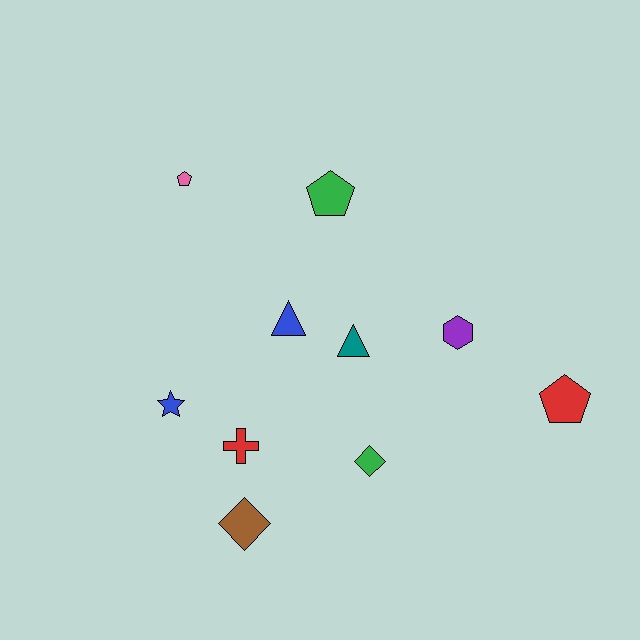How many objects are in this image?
There are 10 objects.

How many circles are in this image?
There are no circles.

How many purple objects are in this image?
There is 1 purple object.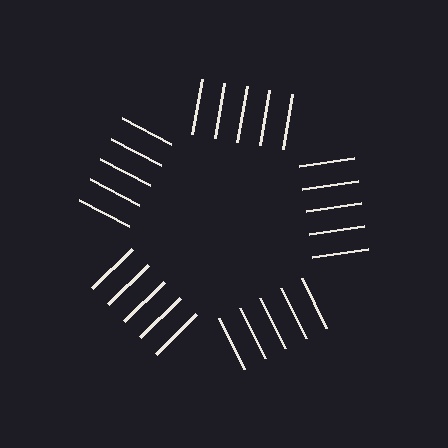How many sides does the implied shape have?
5 sides — the line-ends trace a pentagon.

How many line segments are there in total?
25 — 5 along each of the 5 edges.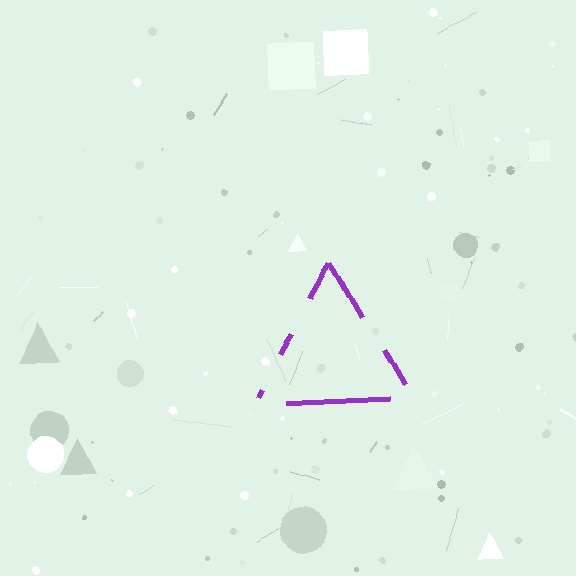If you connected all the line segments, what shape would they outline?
They would outline a triangle.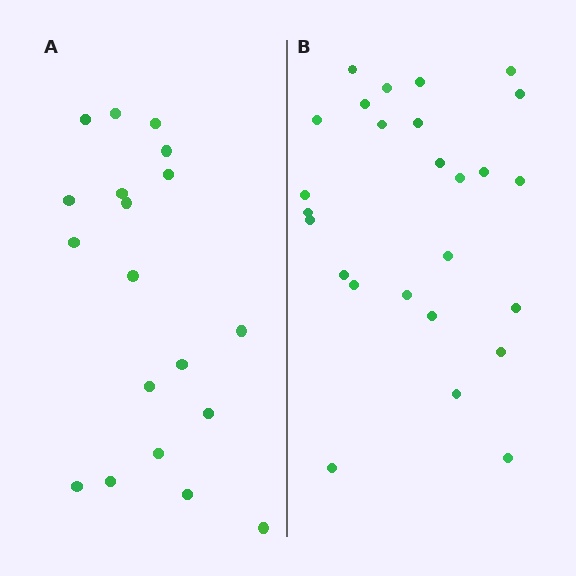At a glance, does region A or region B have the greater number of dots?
Region B (the right region) has more dots.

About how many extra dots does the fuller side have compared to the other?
Region B has roughly 8 or so more dots than region A.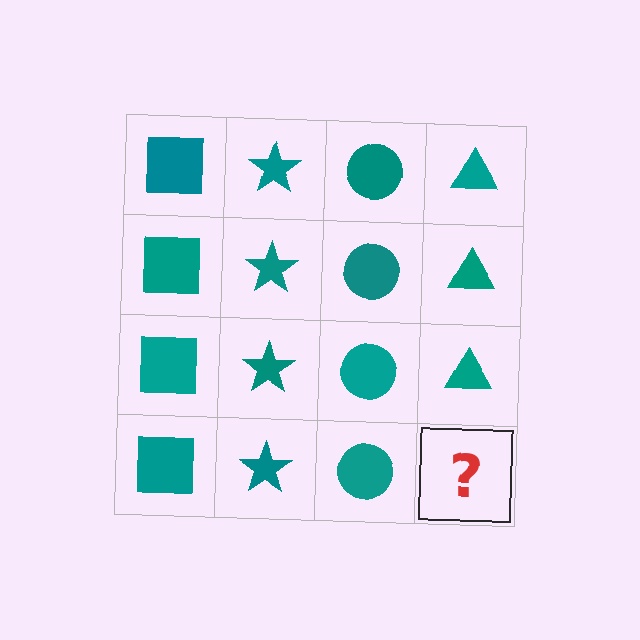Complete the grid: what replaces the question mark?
The question mark should be replaced with a teal triangle.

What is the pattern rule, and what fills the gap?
The rule is that each column has a consistent shape. The gap should be filled with a teal triangle.